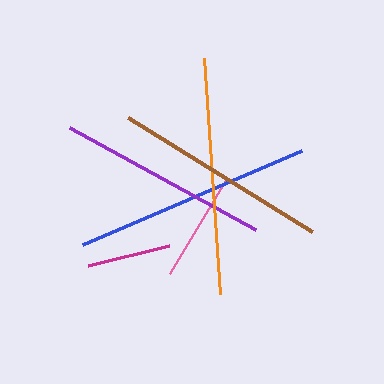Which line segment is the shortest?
The magenta line is the shortest at approximately 83 pixels.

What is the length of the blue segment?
The blue segment is approximately 238 pixels long.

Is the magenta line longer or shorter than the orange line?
The orange line is longer than the magenta line.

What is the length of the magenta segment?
The magenta segment is approximately 83 pixels long.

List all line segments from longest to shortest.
From longest to shortest: blue, orange, brown, purple, pink, magenta.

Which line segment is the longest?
The blue line is the longest at approximately 238 pixels.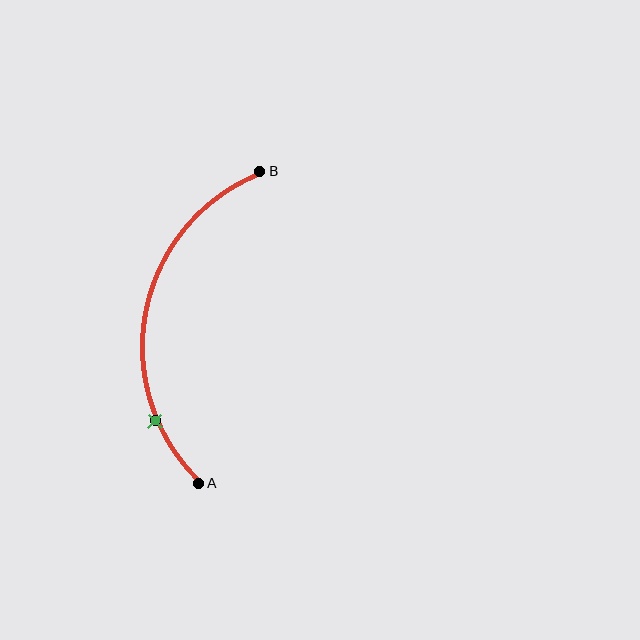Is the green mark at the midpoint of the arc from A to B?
No. The green mark lies on the arc but is closer to endpoint A. The arc midpoint would be at the point on the curve equidistant along the arc from both A and B.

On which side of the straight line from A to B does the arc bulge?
The arc bulges to the left of the straight line connecting A and B.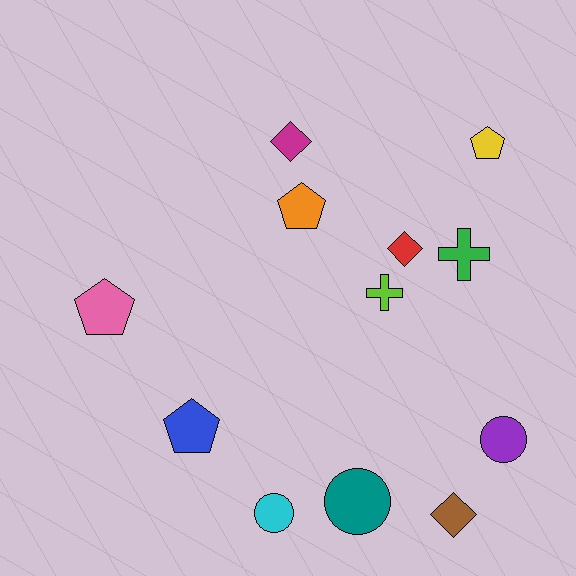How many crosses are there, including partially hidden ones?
There are 2 crosses.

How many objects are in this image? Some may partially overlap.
There are 12 objects.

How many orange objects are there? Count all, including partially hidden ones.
There is 1 orange object.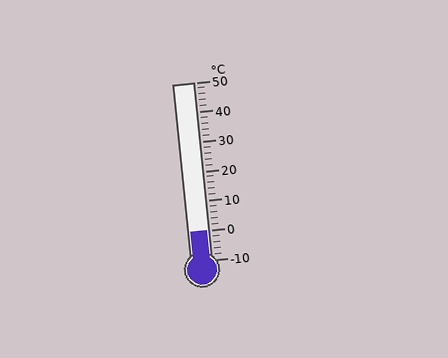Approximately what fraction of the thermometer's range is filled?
The thermometer is filled to approximately 15% of its range.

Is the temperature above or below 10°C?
The temperature is below 10°C.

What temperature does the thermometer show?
The thermometer shows approximately 0°C.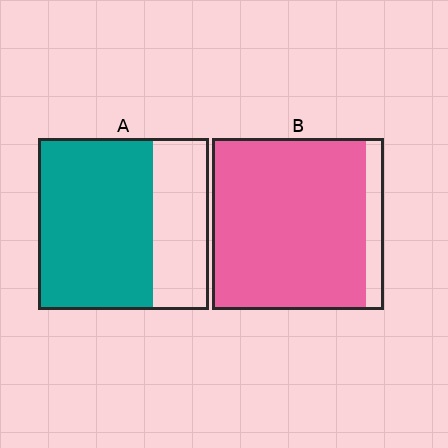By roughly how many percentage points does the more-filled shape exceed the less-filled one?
By roughly 20 percentage points (B over A).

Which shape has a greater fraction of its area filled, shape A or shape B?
Shape B.